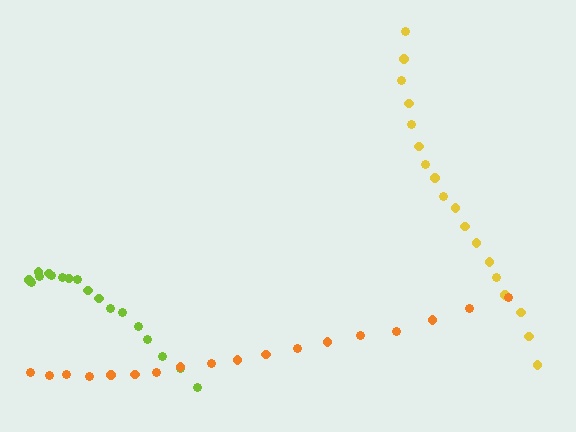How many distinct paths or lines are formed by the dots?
There are 3 distinct paths.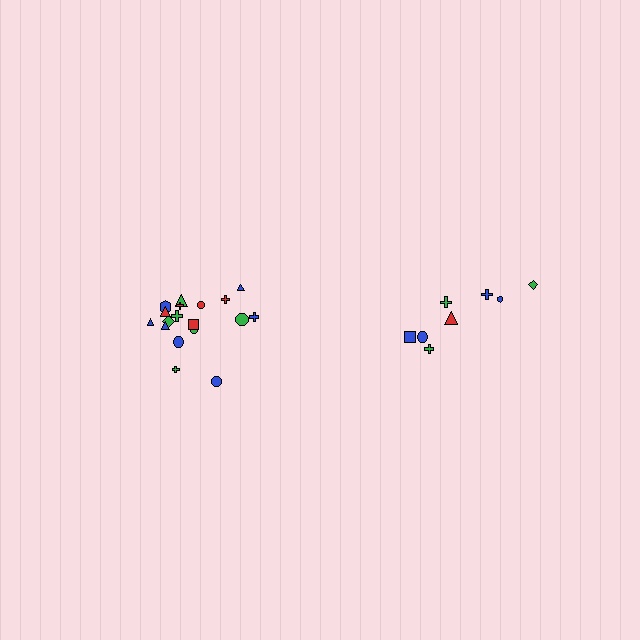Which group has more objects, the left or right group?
The left group.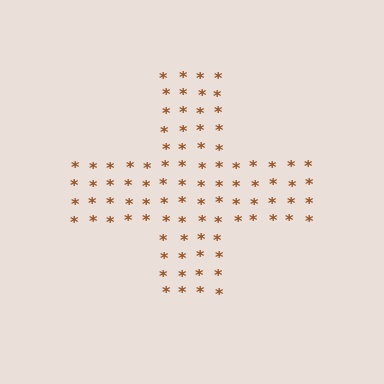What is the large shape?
The large shape is a cross.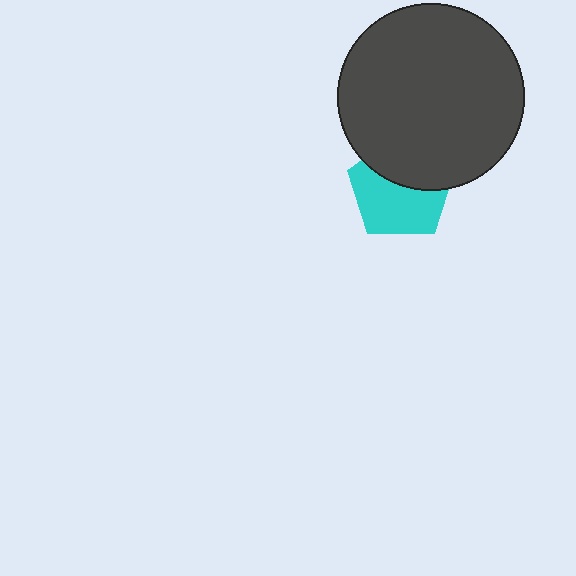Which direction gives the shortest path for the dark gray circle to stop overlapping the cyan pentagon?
Moving up gives the shortest separation.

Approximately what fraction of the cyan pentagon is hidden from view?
Roughly 42% of the cyan pentagon is hidden behind the dark gray circle.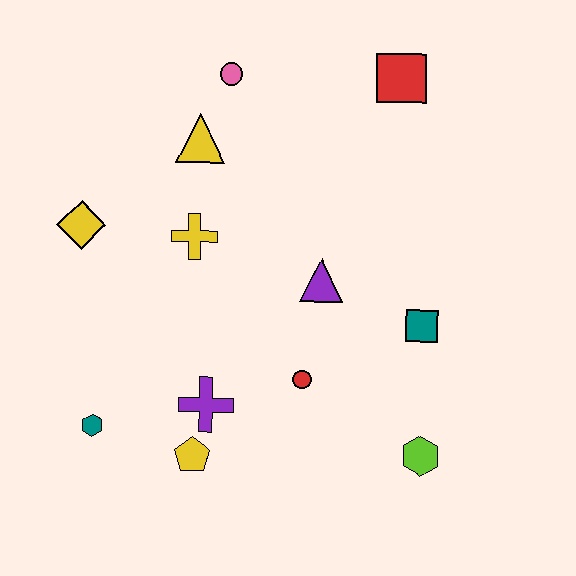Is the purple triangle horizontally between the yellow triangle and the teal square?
Yes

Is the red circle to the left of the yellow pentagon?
No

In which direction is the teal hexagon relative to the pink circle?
The teal hexagon is below the pink circle.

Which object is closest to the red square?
The pink circle is closest to the red square.